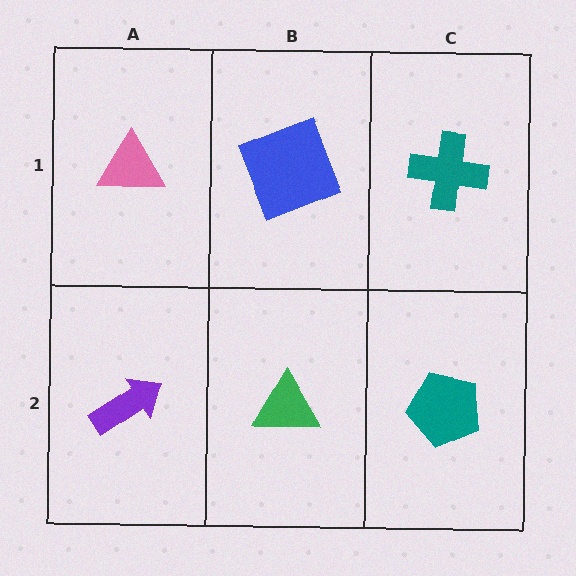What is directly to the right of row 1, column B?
A teal cross.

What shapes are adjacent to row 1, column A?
A purple arrow (row 2, column A), a blue square (row 1, column B).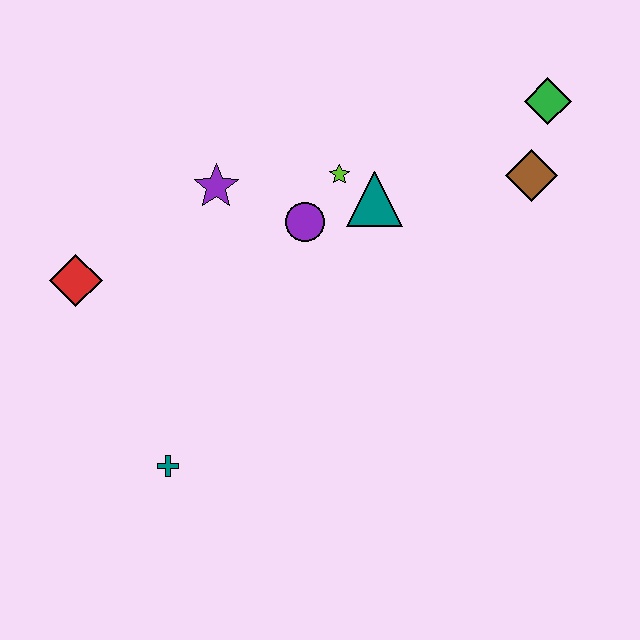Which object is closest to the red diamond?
The purple star is closest to the red diamond.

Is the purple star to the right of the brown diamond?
No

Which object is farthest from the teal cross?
The green diamond is farthest from the teal cross.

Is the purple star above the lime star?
No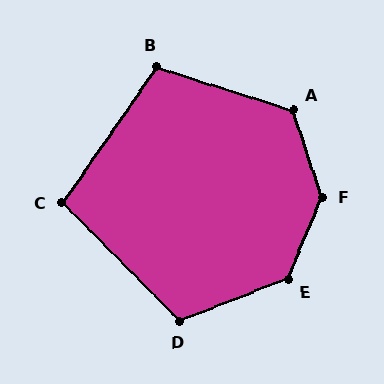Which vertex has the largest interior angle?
F, at approximately 140 degrees.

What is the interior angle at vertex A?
Approximately 126 degrees (obtuse).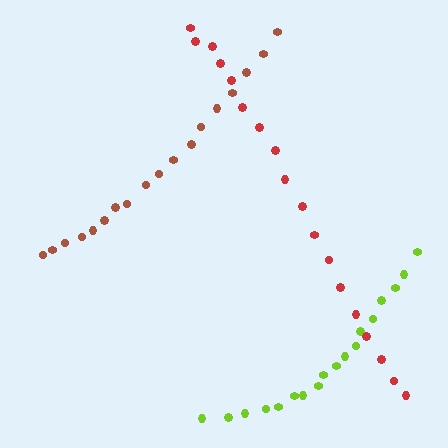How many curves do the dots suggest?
There are 3 distinct paths.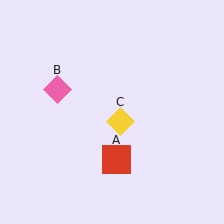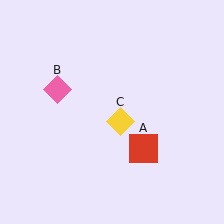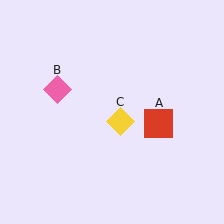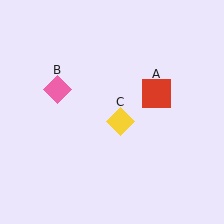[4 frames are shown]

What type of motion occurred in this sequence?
The red square (object A) rotated counterclockwise around the center of the scene.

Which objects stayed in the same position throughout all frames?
Pink diamond (object B) and yellow diamond (object C) remained stationary.